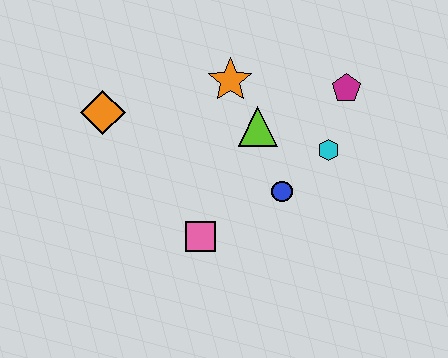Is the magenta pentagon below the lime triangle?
No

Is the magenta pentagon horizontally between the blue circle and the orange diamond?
No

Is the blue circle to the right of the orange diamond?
Yes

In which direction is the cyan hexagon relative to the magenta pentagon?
The cyan hexagon is below the magenta pentagon.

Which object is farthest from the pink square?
The magenta pentagon is farthest from the pink square.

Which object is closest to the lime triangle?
The orange star is closest to the lime triangle.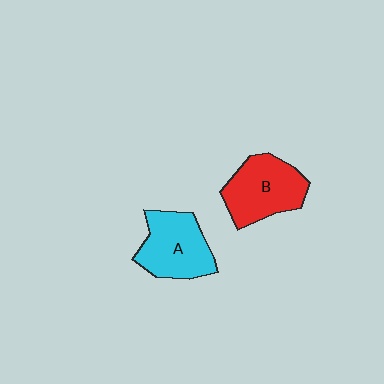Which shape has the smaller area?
Shape A (cyan).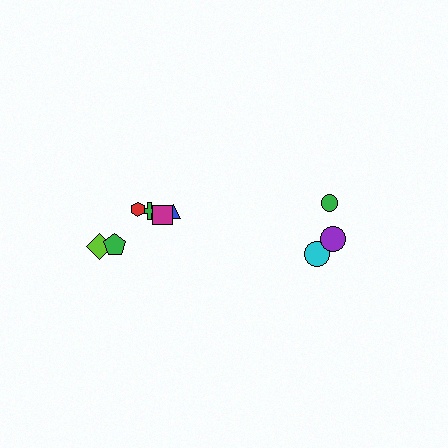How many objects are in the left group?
There are 6 objects.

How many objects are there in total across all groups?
There are 9 objects.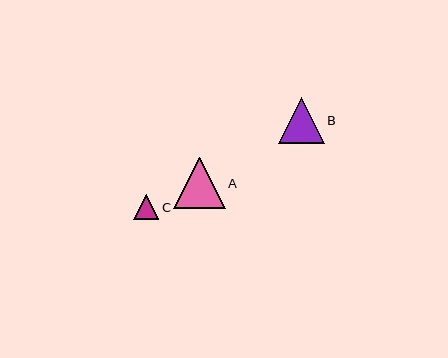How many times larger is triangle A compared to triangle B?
Triangle A is approximately 1.1 times the size of triangle B.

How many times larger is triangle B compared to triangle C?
Triangle B is approximately 1.8 times the size of triangle C.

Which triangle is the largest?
Triangle A is the largest with a size of approximately 51 pixels.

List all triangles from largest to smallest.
From largest to smallest: A, B, C.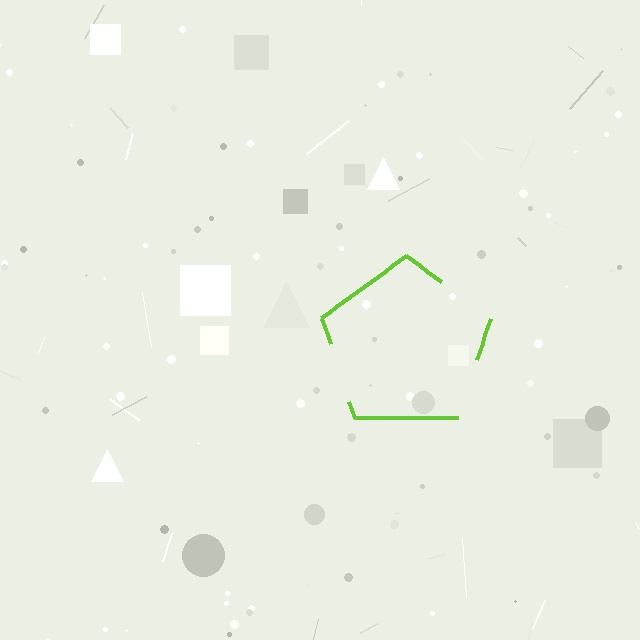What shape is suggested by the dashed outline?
The dashed outline suggests a pentagon.